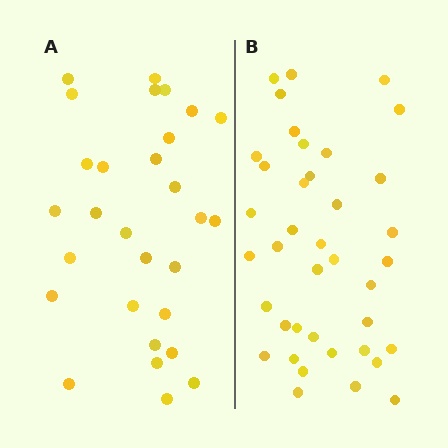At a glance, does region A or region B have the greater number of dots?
Region B (the right region) has more dots.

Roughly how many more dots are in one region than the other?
Region B has roughly 10 or so more dots than region A.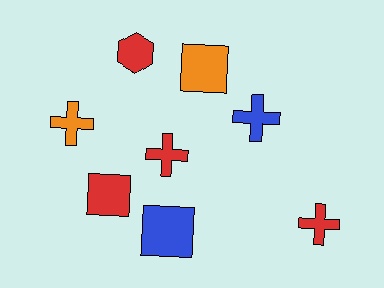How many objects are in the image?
There are 8 objects.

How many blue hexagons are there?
There are no blue hexagons.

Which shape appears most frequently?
Cross, with 4 objects.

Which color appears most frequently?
Red, with 4 objects.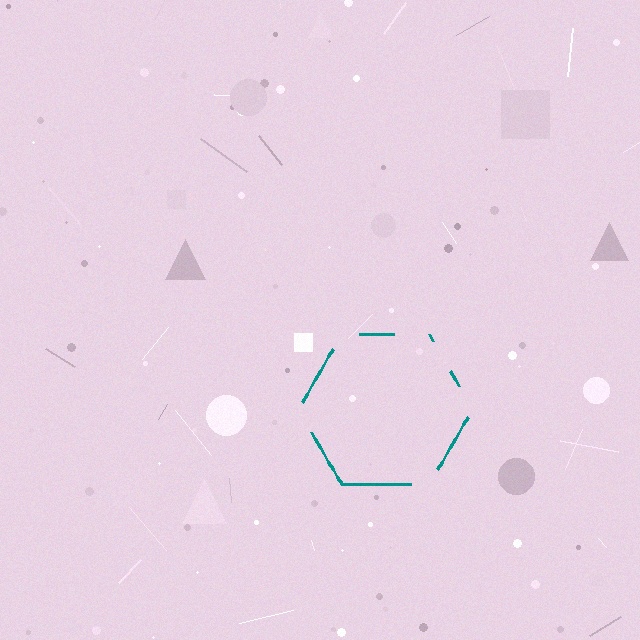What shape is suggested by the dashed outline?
The dashed outline suggests a hexagon.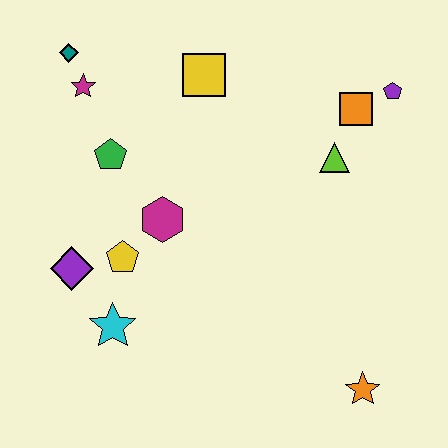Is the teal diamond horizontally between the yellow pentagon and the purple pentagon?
No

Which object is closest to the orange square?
The purple pentagon is closest to the orange square.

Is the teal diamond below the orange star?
No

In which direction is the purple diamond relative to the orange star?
The purple diamond is to the left of the orange star.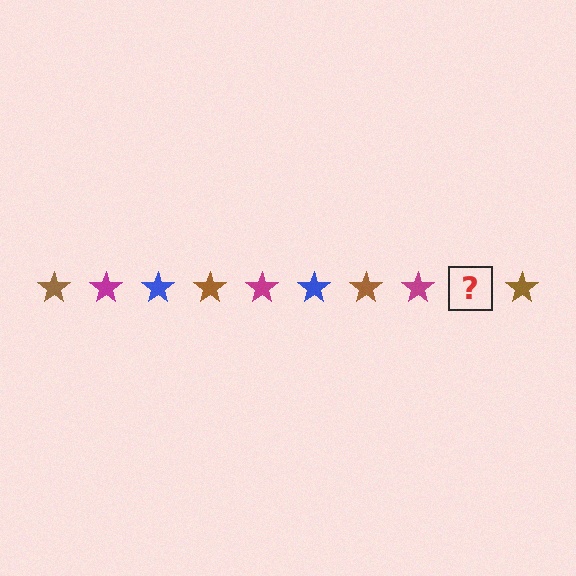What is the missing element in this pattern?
The missing element is a blue star.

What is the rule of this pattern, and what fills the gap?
The rule is that the pattern cycles through brown, magenta, blue stars. The gap should be filled with a blue star.